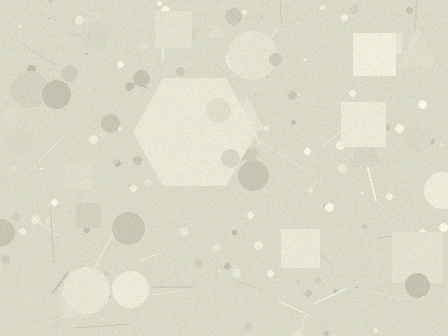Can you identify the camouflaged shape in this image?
The camouflaged shape is a hexagon.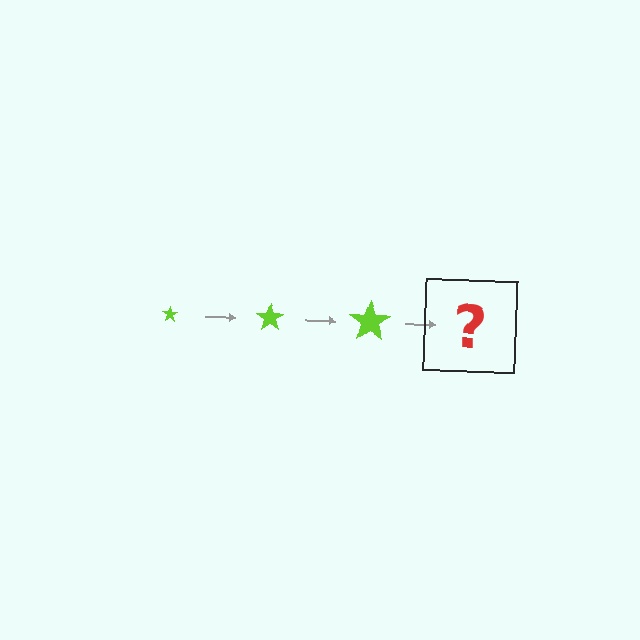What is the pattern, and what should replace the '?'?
The pattern is that the star gets progressively larger each step. The '?' should be a lime star, larger than the previous one.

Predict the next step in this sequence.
The next step is a lime star, larger than the previous one.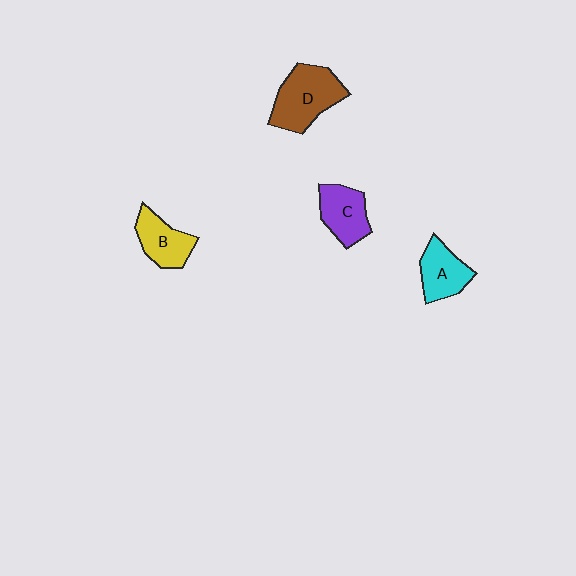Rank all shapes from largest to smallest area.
From largest to smallest: D (brown), C (purple), B (yellow), A (cyan).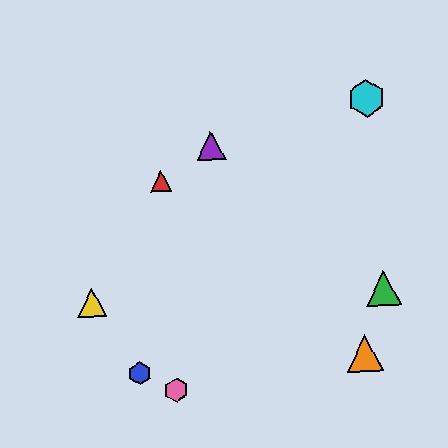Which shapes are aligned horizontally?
The green triangle, the yellow triangle are aligned horizontally.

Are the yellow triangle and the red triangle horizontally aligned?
No, the yellow triangle is at y≈303 and the red triangle is at y≈181.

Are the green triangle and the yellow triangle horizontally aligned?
Yes, both are at y≈288.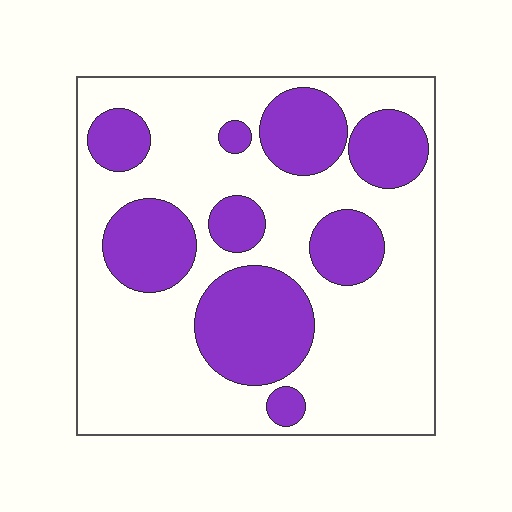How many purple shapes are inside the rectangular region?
9.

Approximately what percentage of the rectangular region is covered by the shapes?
Approximately 35%.